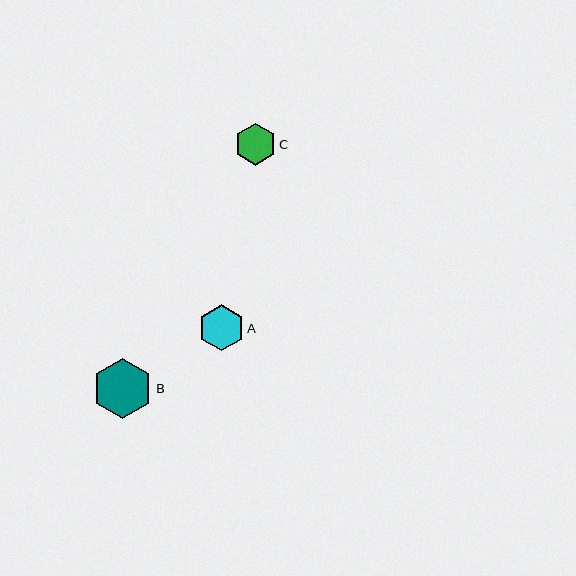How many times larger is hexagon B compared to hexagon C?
Hexagon B is approximately 1.5 times the size of hexagon C.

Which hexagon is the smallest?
Hexagon C is the smallest with a size of approximately 42 pixels.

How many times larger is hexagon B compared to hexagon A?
Hexagon B is approximately 1.3 times the size of hexagon A.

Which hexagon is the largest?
Hexagon B is the largest with a size of approximately 61 pixels.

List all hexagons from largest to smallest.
From largest to smallest: B, A, C.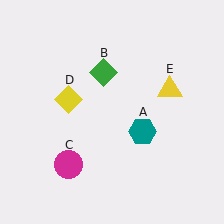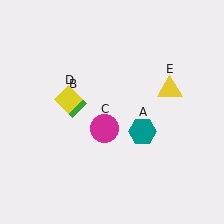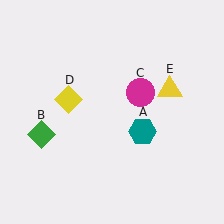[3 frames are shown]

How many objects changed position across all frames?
2 objects changed position: green diamond (object B), magenta circle (object C).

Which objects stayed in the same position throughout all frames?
Teal hexagon (object A) and yellow diamond (object D) and yellow triangle (object E) remained stationary.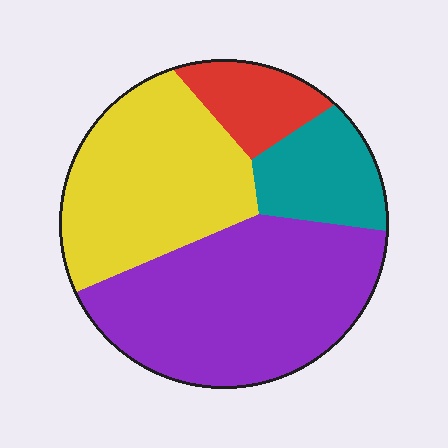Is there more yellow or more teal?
Yellow.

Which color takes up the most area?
Purple, at roughly 45%.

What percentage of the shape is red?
Red covers roughly 10% of the shape.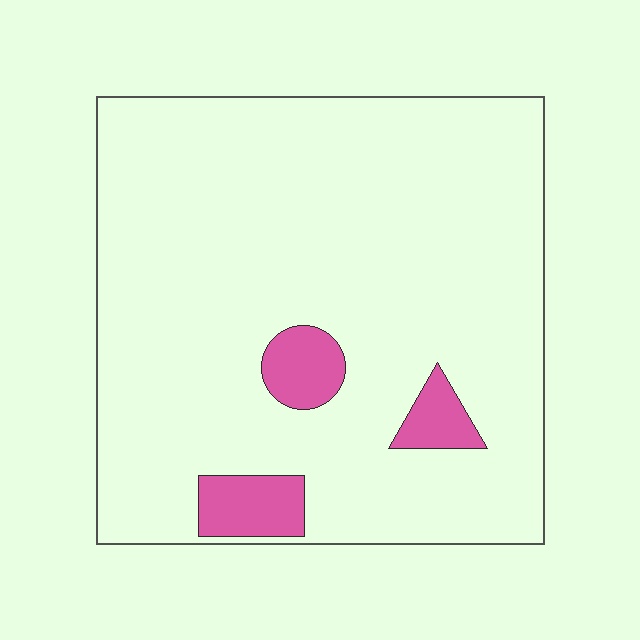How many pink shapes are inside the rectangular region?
3.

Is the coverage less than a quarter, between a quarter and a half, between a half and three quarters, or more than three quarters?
Less than a quarter.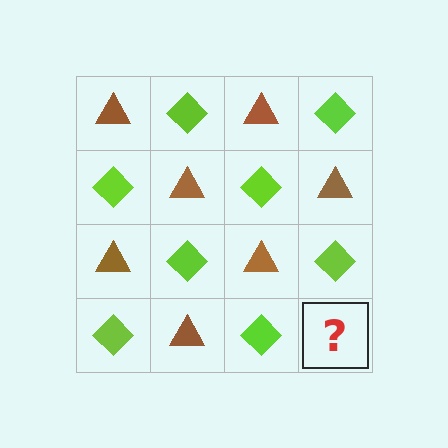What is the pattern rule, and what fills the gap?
The rule is that it alternates brown triangle and lime diamond in a checkerboard pattern. The gap should be filled with a brown triangle.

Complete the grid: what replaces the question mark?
The question mark should be replaced with a brown triangle.